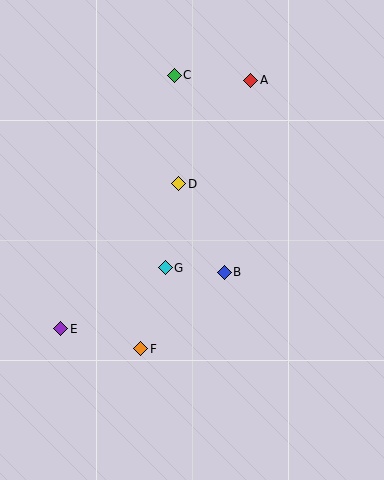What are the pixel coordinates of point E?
Point E is at (61, 329).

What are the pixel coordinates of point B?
Point B is at (224, 272).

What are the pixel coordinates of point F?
Point F is at (141, 349).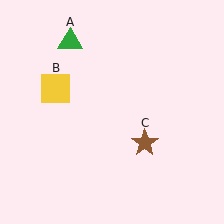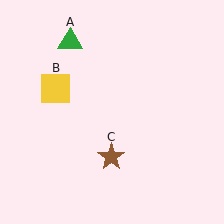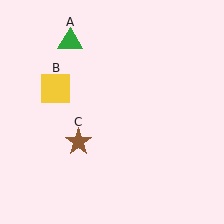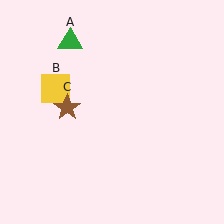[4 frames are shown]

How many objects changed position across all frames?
1 object changed position: brown star (object C).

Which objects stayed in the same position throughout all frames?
Green triangle (object A) and yellow square (object B) remained stationary.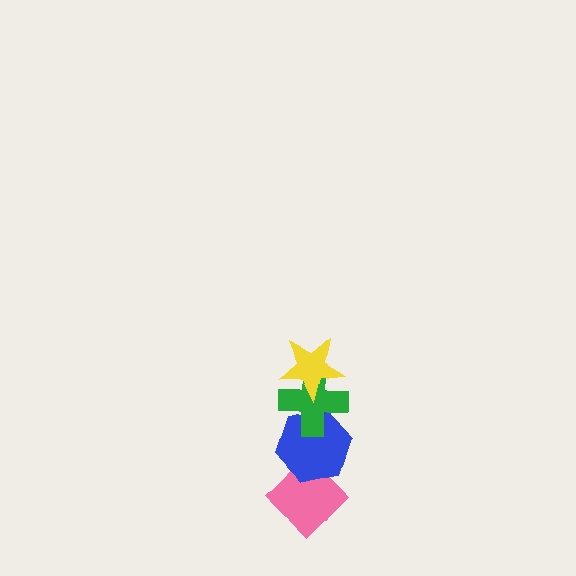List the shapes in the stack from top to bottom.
From top to bottom: the yellow star, the green cross, the blue hexagon, the pink diamond.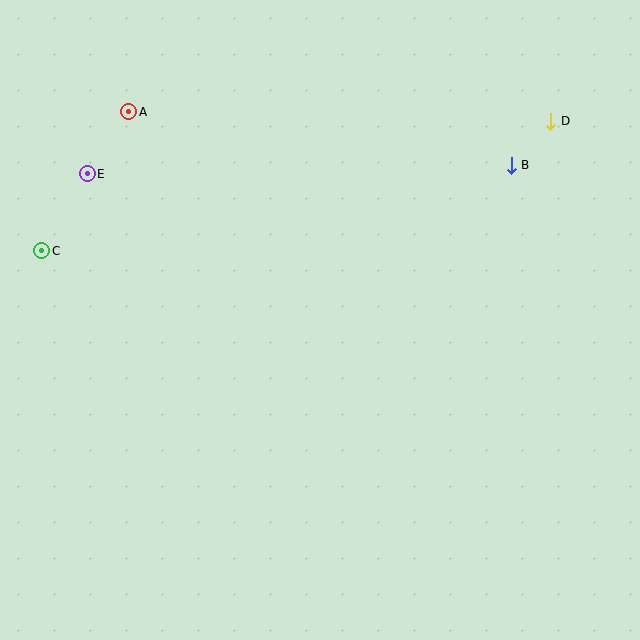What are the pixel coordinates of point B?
Point B is at (511, 165).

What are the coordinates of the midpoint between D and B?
The midpoint between D and B is at (531, 143).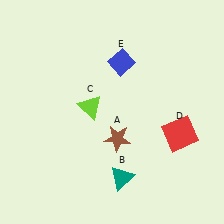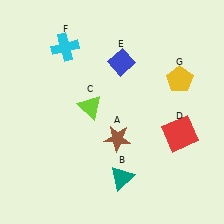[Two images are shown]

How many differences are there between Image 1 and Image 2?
There are 2 differences between the two images.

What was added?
A cyan cross (F), a yellow pentagon (G) were added in Image 2.